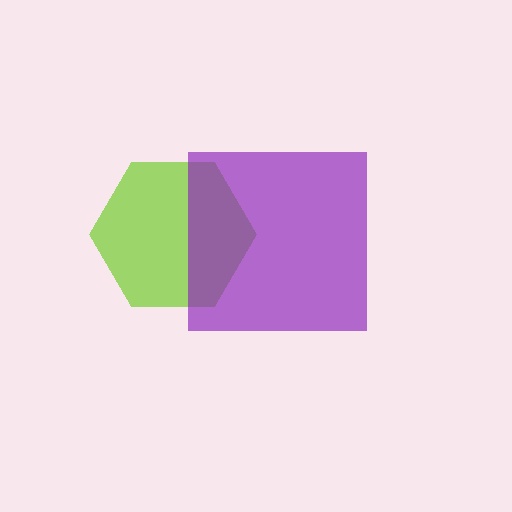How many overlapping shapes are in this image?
There are 2 overlapping shapes in the image.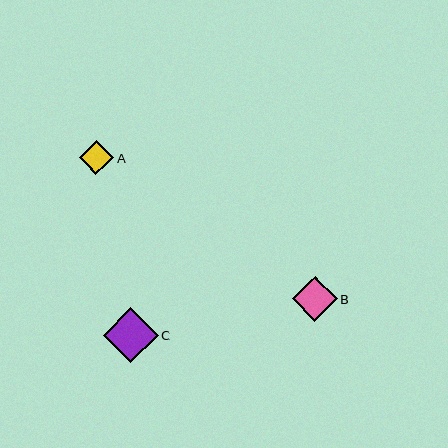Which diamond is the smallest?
Diamond A is the smallest with a size of approximately 34 pixels.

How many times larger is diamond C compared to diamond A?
Diamond C is approximately 1.6 times the size of diamond A.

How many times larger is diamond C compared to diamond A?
Diamond C is approximately 1.6 times the size of diamond A.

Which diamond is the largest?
Diamond C is the largest with a size of approximately 55 pixels.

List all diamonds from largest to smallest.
From largest to smallest: C, B, A.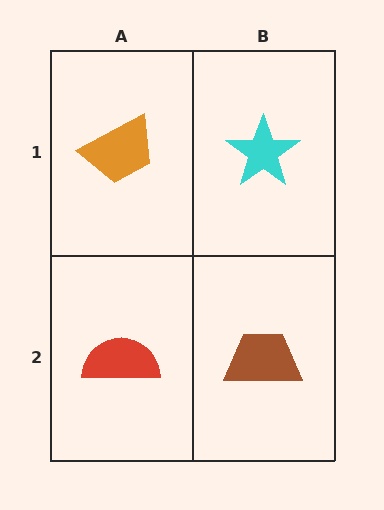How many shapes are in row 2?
2 shapes.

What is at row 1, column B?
A cyan star.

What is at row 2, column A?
A red semicircle.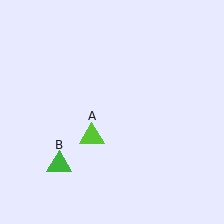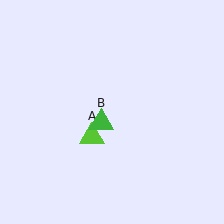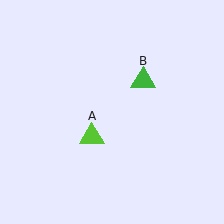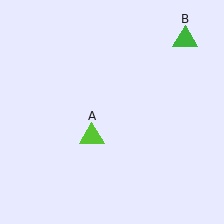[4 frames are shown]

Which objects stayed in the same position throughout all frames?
Lime triangle (object A) remained stationary.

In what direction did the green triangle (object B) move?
The green triangle (object B) moved up and to the right.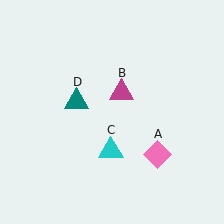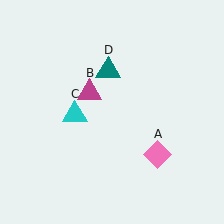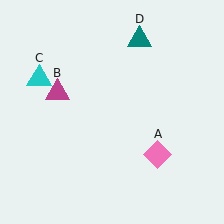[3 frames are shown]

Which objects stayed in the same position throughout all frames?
Pink diamond (object A) remained stationary.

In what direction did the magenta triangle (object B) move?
The magenta triangle (object B) moved left.